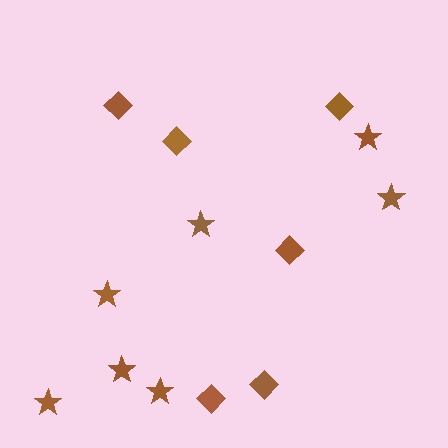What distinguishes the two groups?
There are 2 groups: one group of stars (7) and one group of diamonds (6).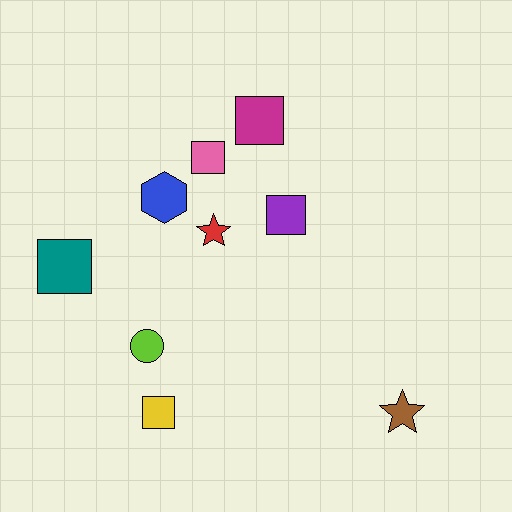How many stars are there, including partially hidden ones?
There are 2 stars.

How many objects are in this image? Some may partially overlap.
There are 9 objects.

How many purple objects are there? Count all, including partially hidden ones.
There is 1 purple object.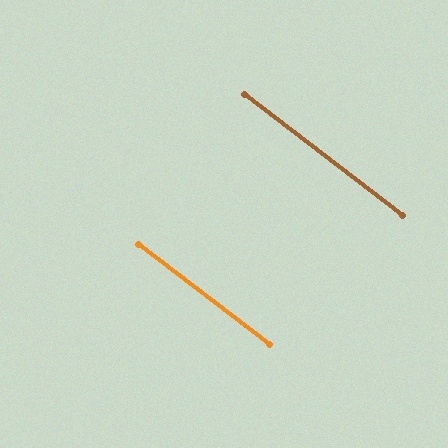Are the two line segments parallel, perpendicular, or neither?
Parallel — their directions differ by only 0.2°.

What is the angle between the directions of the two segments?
Approximately 0 degrees.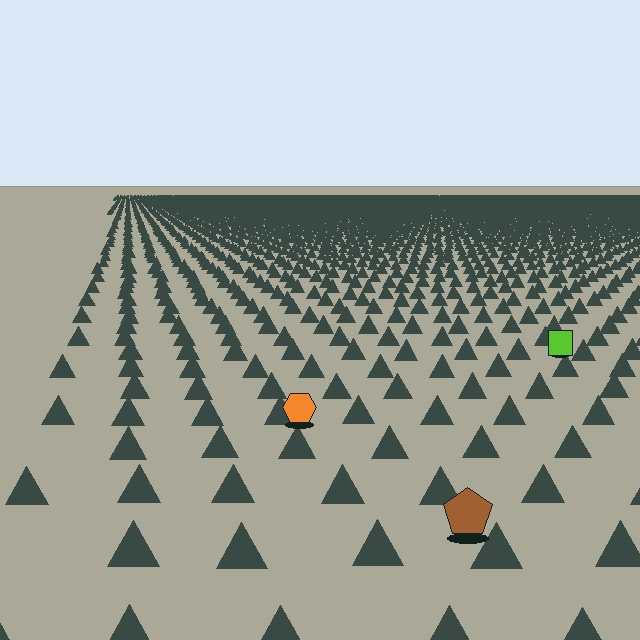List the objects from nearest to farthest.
From nearest to farthest: the brown pentagon, the orange hexagon, the lime square.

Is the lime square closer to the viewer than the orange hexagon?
No. The orange hexagon is closer — you can tell from the texture gradient: the ground texture is coarser near it.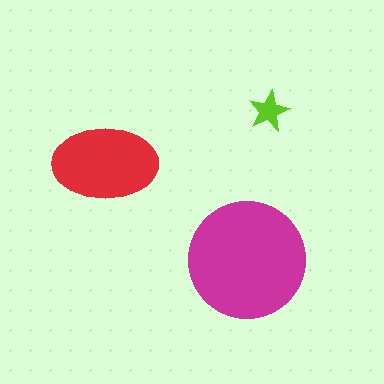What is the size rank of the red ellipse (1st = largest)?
2nd.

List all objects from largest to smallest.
The magenta circle, the red ellipse, the lime star.